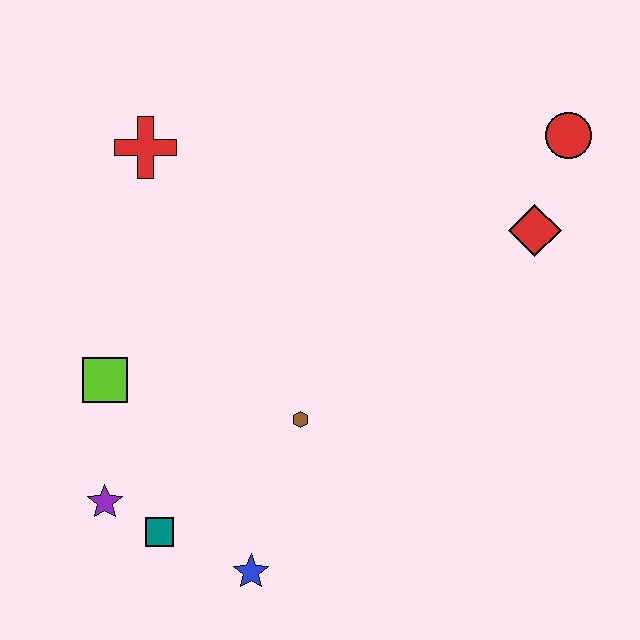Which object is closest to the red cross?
The lime square is closest to the red cross.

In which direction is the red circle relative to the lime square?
The red circle is to the right of the lime square.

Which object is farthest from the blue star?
The red circle is farthest from the blue star.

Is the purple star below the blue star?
No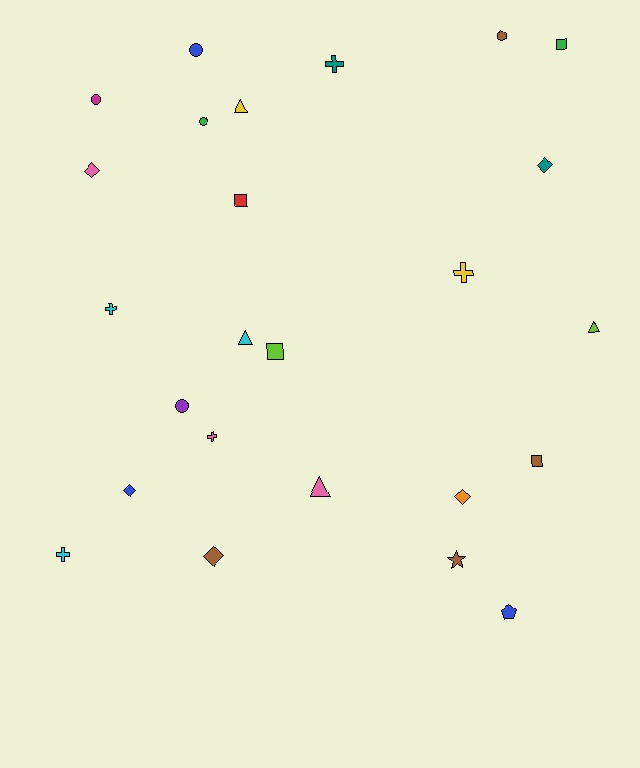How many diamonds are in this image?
There are 5 diamonds.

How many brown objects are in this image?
There are 4 brown objects.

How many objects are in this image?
There are 25 objects.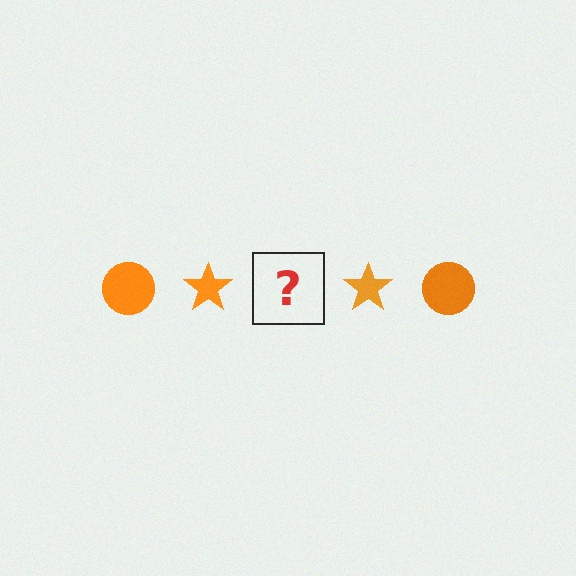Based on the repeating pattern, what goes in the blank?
The blank should be an orange circle.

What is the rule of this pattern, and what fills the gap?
The rule is that the pattern cycles through circle, star shapes in orange. The gap should be filled with an orange circle.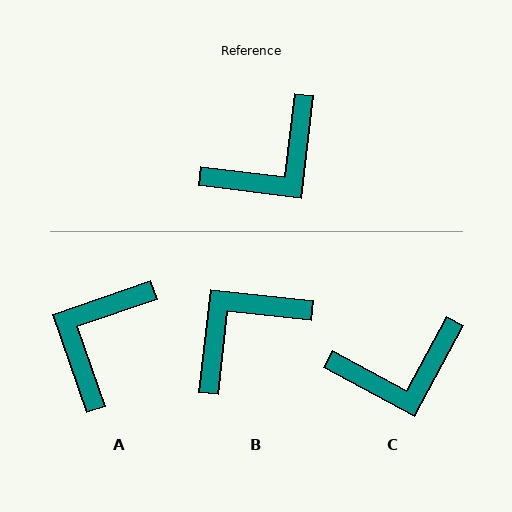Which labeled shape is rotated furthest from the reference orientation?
B, about 180 degrees away.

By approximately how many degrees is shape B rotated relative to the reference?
Approximately 180 degrees clockwise.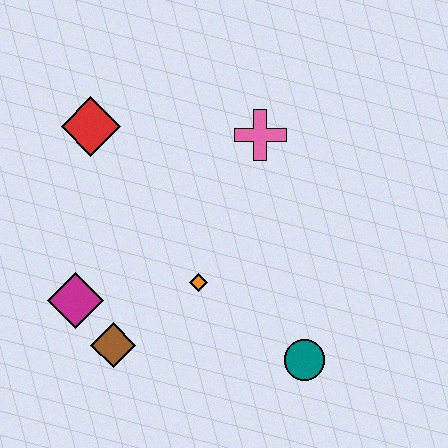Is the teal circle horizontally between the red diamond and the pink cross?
No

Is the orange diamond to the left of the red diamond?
No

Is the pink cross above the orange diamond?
Yes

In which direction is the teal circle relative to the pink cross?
The teal circle is below the pink cross.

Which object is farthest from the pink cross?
The brown diamond is farthest from the pink cross.